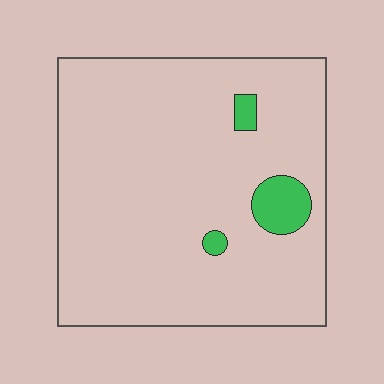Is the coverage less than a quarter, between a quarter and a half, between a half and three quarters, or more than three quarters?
Less than a quarter.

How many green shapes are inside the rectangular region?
3.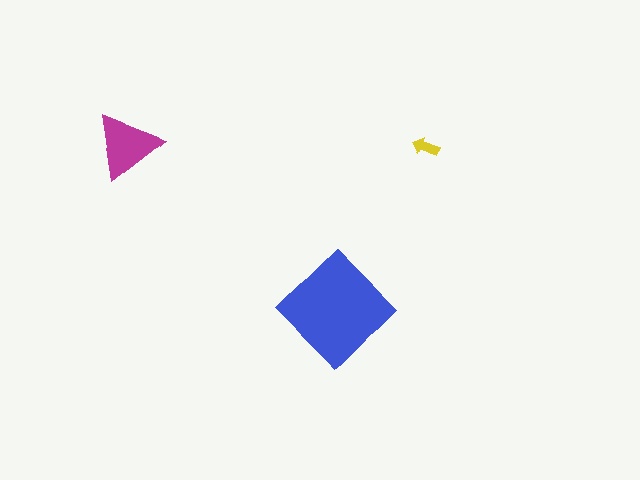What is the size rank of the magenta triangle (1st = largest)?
2nd.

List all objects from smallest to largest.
The yellow arrow, the magenta triangle, the blue diamond.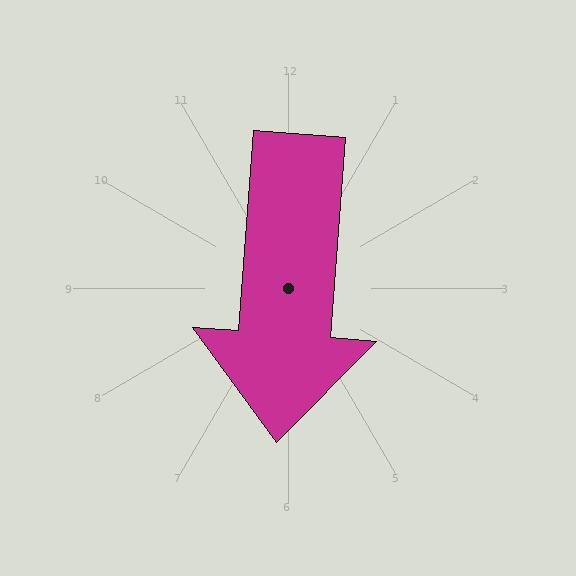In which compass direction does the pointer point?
South.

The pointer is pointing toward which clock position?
Roughly 6 o'clock.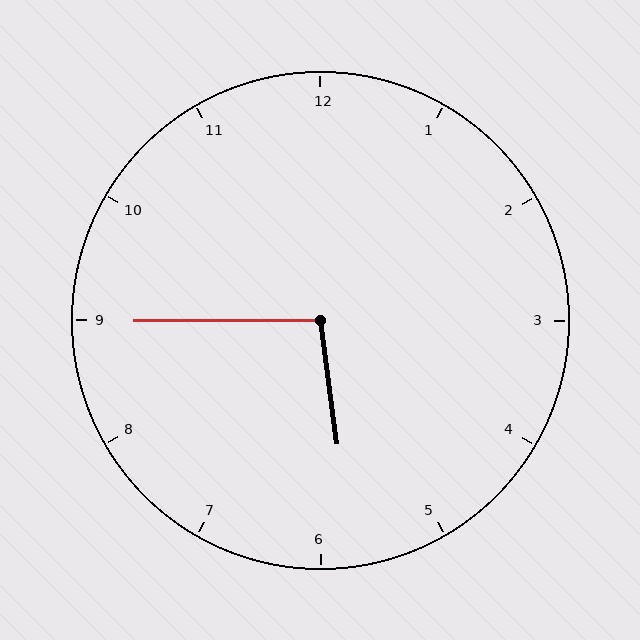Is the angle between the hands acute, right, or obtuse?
It is obtuse.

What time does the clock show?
5:45.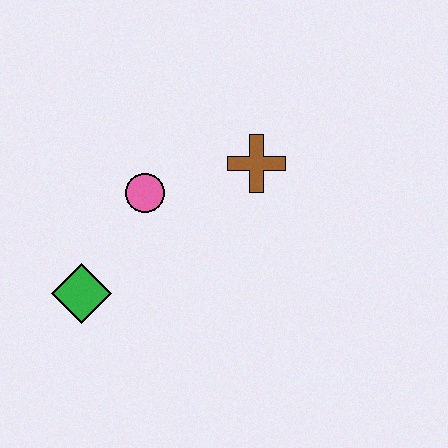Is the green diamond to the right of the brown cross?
No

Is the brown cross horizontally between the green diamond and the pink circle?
No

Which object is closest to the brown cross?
The pink circle is closest to the brown cross.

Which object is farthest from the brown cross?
The green diamond is farthest from the brown cross.